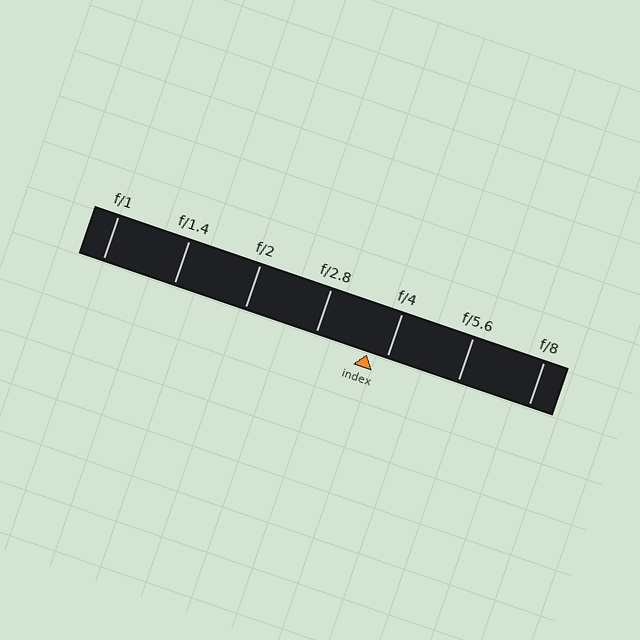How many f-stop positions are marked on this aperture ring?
There are 7 f-stop positions marked.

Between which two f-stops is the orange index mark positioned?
The index mark is between f/2.8 and f/4.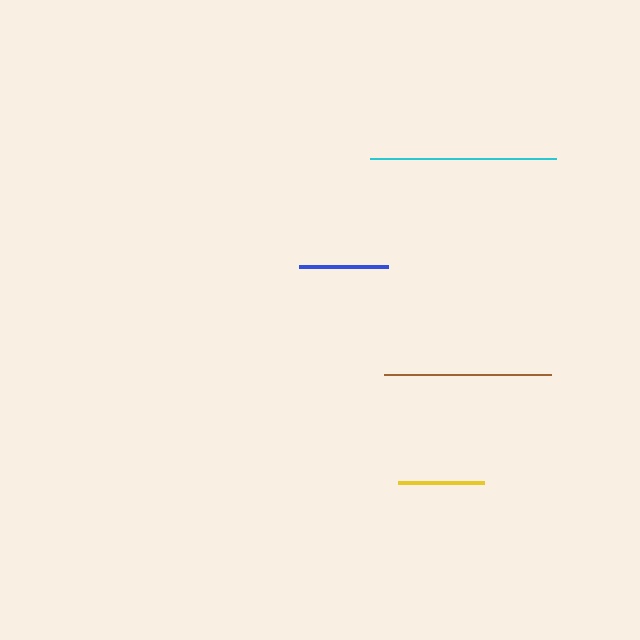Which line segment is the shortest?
The yellow line is the shortest at approximately 87 pixels.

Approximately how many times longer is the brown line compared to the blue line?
The brown line is approximately 1.9 times the length of the blue line.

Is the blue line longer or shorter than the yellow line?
The blue line is longer than the yellow line.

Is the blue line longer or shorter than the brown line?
The brown line is longer than the blue line.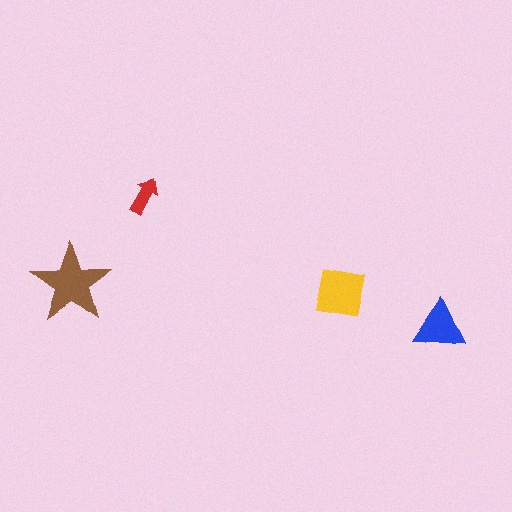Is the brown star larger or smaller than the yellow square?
Larger.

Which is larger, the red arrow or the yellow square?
The yellow square.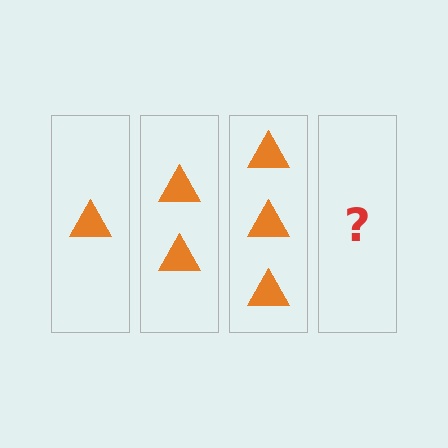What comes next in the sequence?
The next element should be 4 triangles.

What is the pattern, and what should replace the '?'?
The pattern is that each step adds one more triangle. The '?' should be 4 triangles.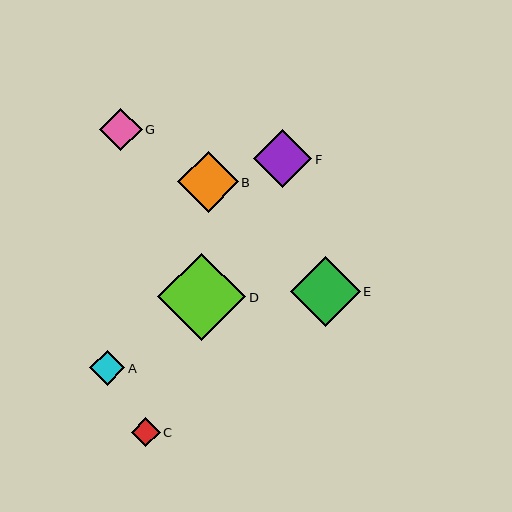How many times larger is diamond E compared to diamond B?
Diamond E is approximately 1.2 times the size of diamond B.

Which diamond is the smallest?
Diamond C is the smallest with a size of approximately 29 pixels.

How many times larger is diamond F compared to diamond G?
Diamond F is approximately 1.4 times the size of diamond G.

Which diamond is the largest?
Diamond D is the largest with a size of approximately 88 pixels.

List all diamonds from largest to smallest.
From largest to smallest: D, E, B, F, G, A, C.